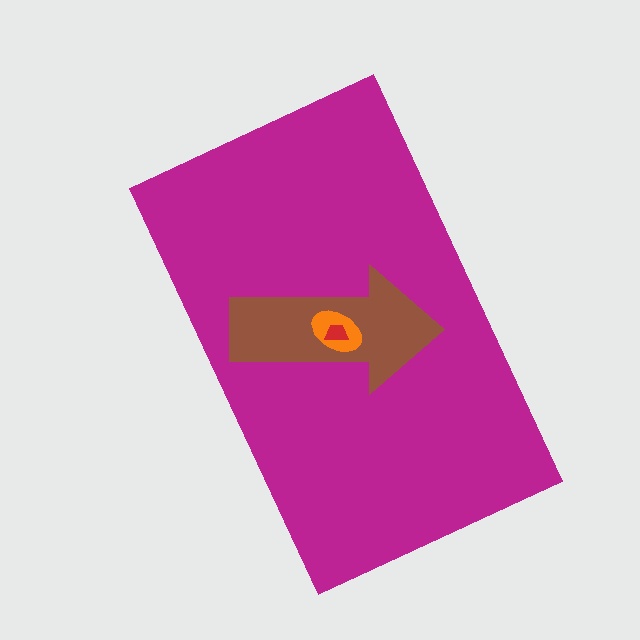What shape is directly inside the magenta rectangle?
The brown arrow.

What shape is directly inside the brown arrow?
The orange ellipse.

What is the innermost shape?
The red trapezoid.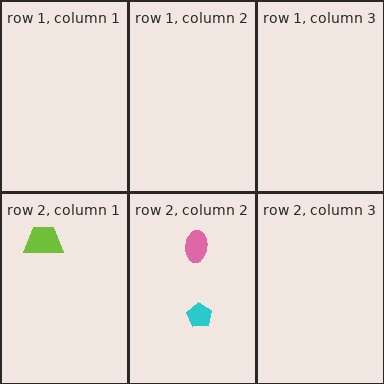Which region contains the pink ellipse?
The row 2, column 2 region.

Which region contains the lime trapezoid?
The row 2, column 1 region.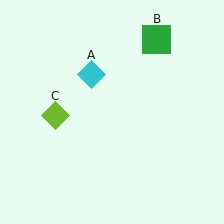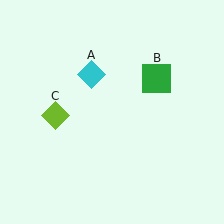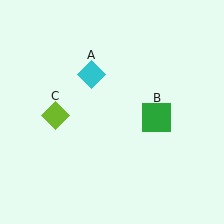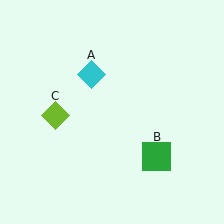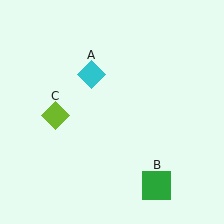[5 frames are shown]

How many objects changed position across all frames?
1 object changed position: green square (object B).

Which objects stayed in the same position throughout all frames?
Cyan diamond (object A) and lime diamond (object C) remained stationary.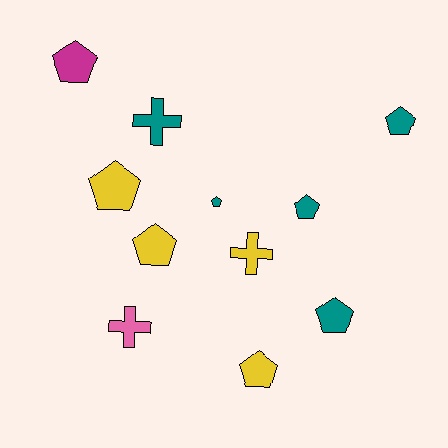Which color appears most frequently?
Teal, with 5 objects.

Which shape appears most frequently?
Pentagon, with 8 objects.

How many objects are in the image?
There are 11 objects.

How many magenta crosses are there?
There are no magenta crosses.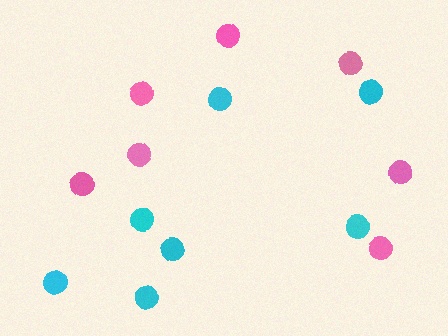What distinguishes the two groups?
There are 2 groups: one group of cyan circles (7) and one group of pink circles (7).